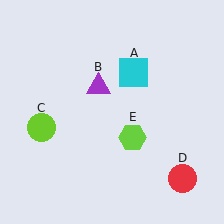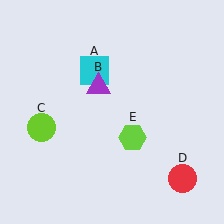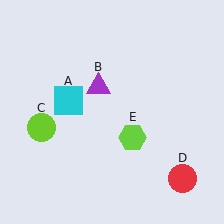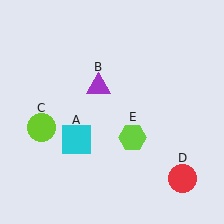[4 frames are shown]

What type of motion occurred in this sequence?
The cyan square (object A) rotated counterclockwise around the center of the scene.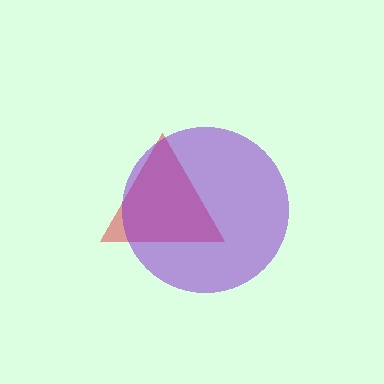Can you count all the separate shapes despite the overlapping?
Yes, there are 2 separate shapes.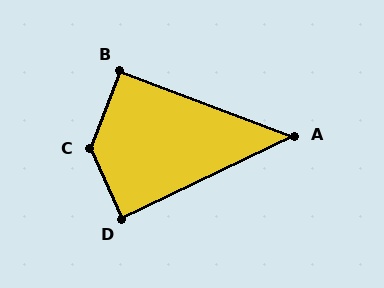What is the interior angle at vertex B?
Approximately 91 degrees (approximately right).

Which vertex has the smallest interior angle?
A, at approximately 46 degrees.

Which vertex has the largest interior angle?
C, at approximately 134 degrees.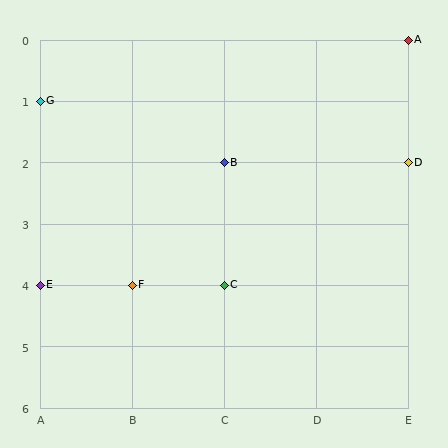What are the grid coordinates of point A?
Point A is at grid coordinates (E, 0).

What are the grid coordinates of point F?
Point F is at grid coordinates (B, 4).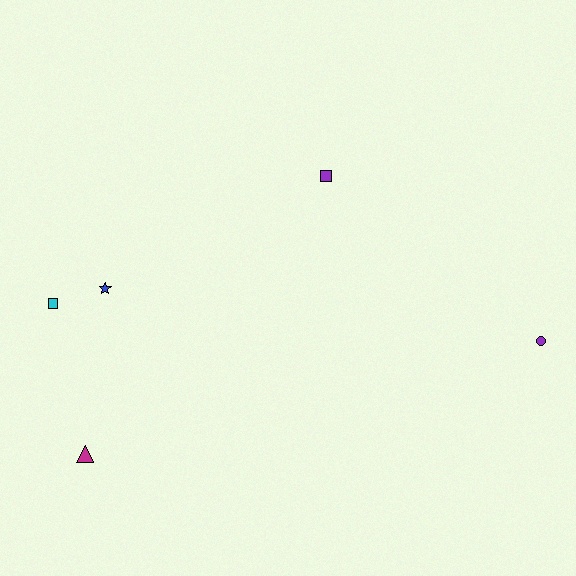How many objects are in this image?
There are 5 objects.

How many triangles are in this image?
There is 1 triangle.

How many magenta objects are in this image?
There is 1 magenta object.